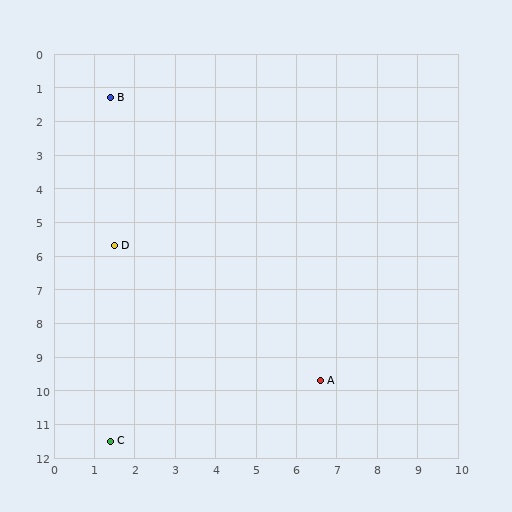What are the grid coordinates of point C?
Point C is at approximately (1.4, 11.5).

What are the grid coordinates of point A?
Point A is at approximately (6.6, 9.7).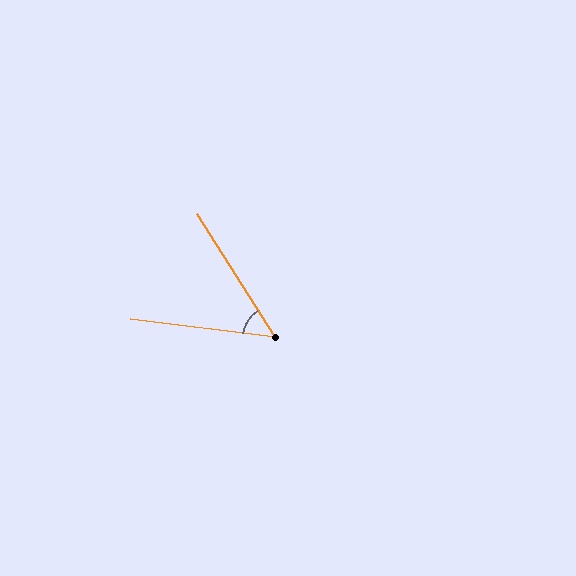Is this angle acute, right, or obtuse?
It is acute.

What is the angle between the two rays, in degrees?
Approximately 50 degrees.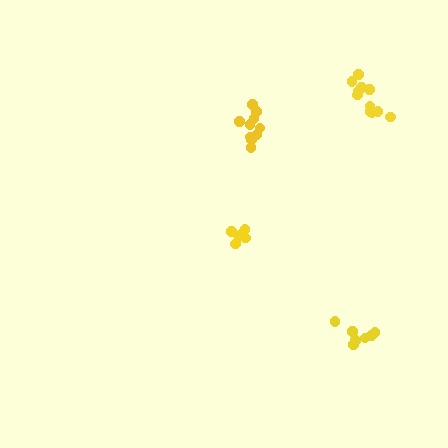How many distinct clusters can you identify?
There are 4 distinct clusters.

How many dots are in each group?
Group 1: 8 dots, Group 2: 10 dots, Group 3: 11 dots, Group 4: 6 dots (35 total).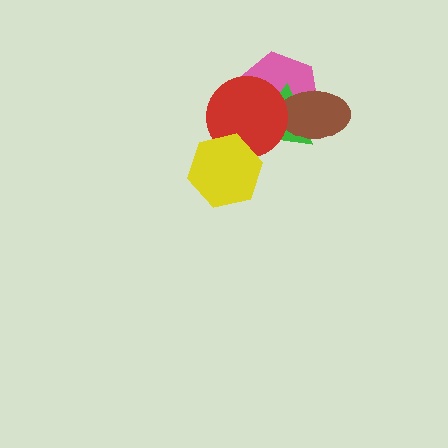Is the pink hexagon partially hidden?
Yes, it is partially covered by another shape.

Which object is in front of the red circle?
The yellow hexagon is in front of the red circle.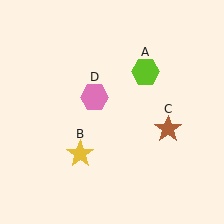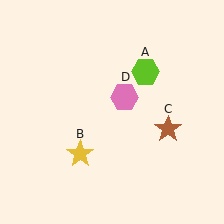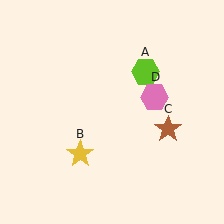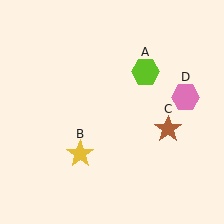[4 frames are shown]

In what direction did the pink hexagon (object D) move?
The pink hexagon (object D) moved right.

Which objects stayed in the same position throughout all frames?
Lime hexagon (object A) and yellow star (object B) and brown star (object C) remained stationary.